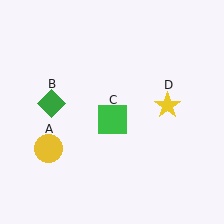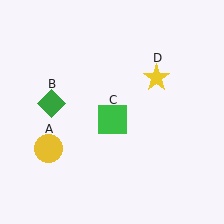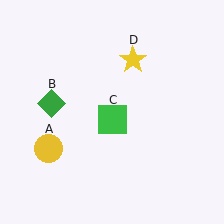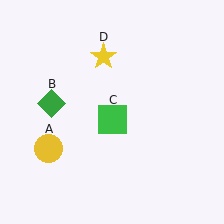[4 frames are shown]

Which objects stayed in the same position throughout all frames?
Yellow circle (object A) and green diamond (object B) and green square (object C) remained stationary.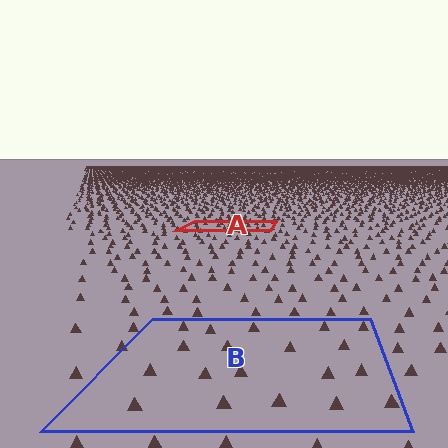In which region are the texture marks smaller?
The texture marks are smaller in region A, because it is farther away.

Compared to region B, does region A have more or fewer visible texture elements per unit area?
Region A has more texture elements per unit area — they are packed more densely because it is farther away.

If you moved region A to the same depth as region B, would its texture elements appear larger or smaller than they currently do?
They would appear larger. At a closer depth, the same texture elements are projected at a bigger on-screen size.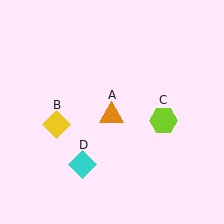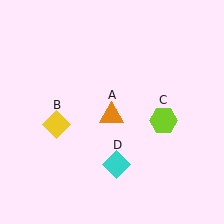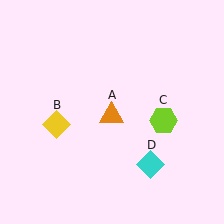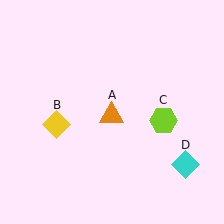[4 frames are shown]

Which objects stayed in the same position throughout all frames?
Orange triangle (object A) and yellow diamond (object B) and lime hexagon (object C) remained stationary.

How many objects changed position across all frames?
1 object changed position: cyan diamond (object D).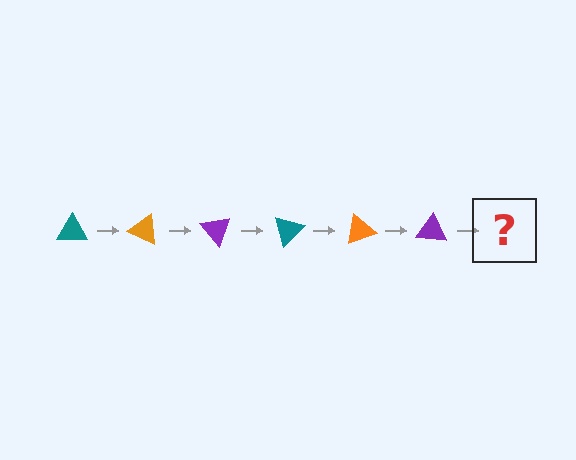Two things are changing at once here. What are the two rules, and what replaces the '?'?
The two rules are that it rotates 25 degrees each step and the color cycles through teal, orange, and purple. The '?' should be a teal triangle, rotated 150 degrees from the start.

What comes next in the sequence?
The next element should be a teal triangle, rotated 150 degrees from the start.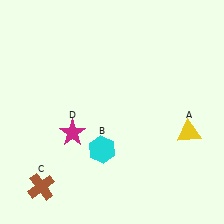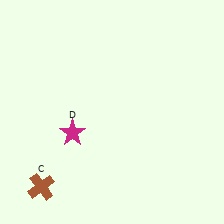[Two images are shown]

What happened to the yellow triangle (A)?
The yellow triangle (A) was removed in Image 2. It was in the bottom-right area of Image 1.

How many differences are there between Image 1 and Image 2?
There are 2 differences between the two images.